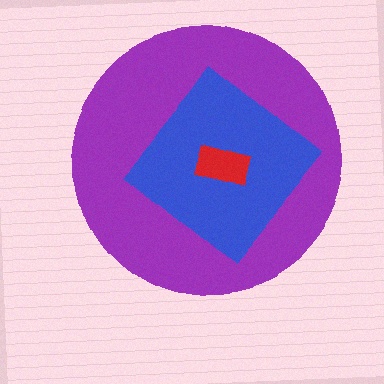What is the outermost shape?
The purple circle.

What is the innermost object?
The red rectangle.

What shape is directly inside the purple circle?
The blue diamond.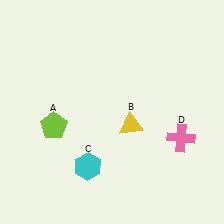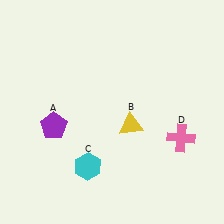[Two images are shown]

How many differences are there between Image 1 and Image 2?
There is 1 difference between the two images.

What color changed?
The pentagon (A) changed from lime in Image 1 to purple in Image 2.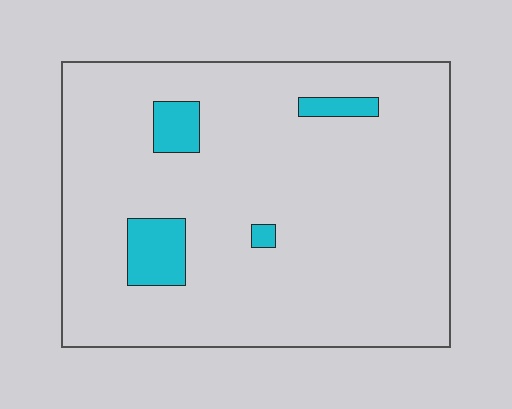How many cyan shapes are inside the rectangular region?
4.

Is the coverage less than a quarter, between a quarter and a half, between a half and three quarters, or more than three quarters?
Less than a quarter.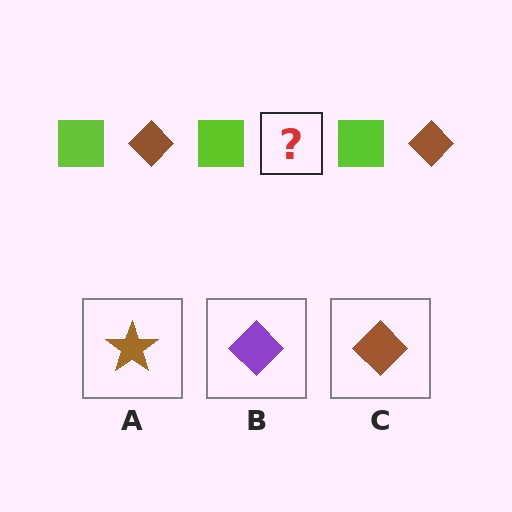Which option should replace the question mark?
Option C.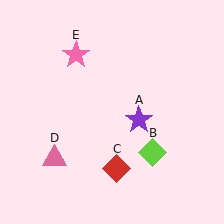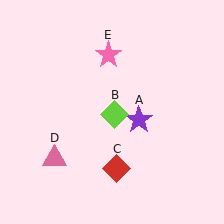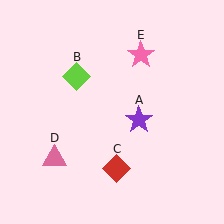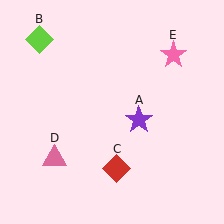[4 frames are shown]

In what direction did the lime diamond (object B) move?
The lime diamond (object B) moved up and to the left.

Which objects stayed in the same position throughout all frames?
Purple star (object A) and red diamond (object C) and pink triangle (object D) remained stationary.